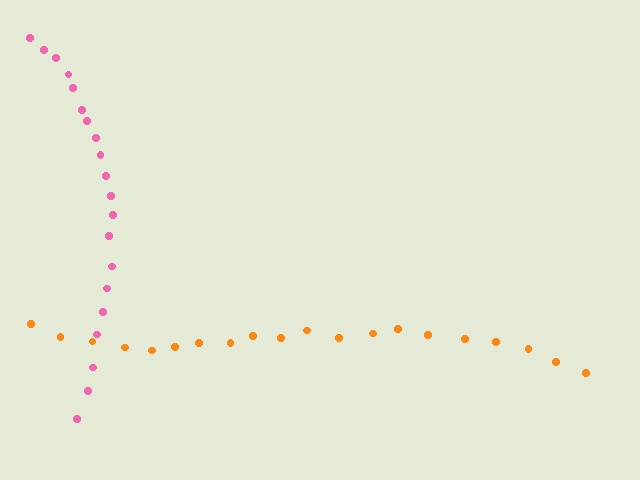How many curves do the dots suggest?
There are 2 distinct paths.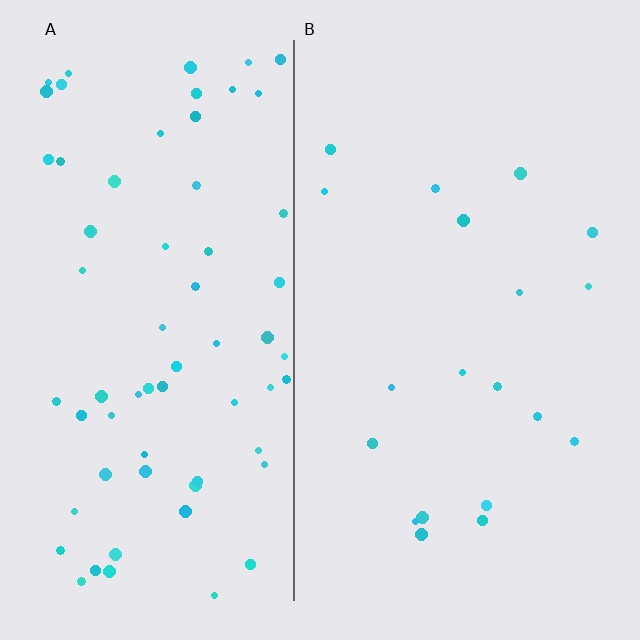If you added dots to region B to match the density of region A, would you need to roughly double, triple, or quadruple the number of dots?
Approximately triple.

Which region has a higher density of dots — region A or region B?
A (the left).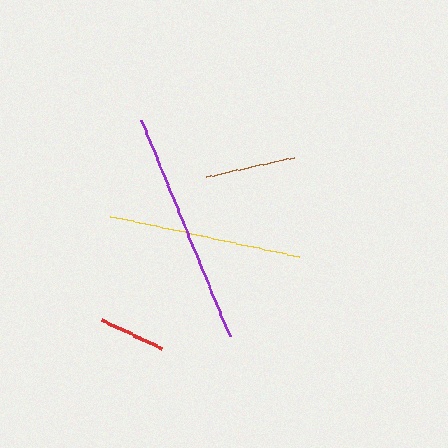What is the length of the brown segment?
The brown segment is approximately 90 pixels long.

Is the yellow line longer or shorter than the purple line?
The purple line is longer than the yellow line.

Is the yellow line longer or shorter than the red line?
The yellow line is longer than the red line.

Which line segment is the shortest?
The red line is the shortest at approximately 66 pixels.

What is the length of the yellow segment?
The yellow segment is approximately 193 pixels long.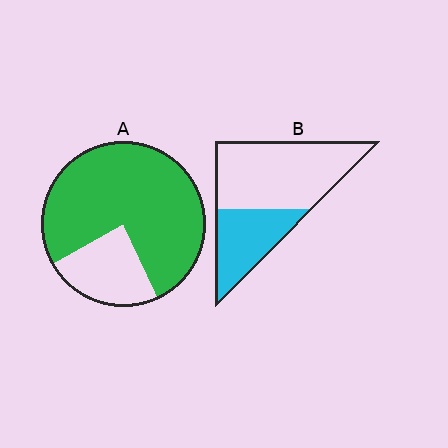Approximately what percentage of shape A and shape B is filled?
A is approximately 75% and B is approximately 35%.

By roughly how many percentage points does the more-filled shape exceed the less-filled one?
By roughly 40 percentage points (A over B).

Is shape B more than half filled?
No.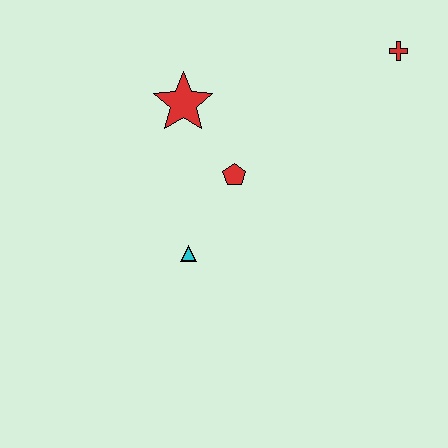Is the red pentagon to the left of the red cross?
Yes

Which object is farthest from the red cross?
The cyan triangle is farthest from the red cross.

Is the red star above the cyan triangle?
Yes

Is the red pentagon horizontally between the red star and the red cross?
Yes